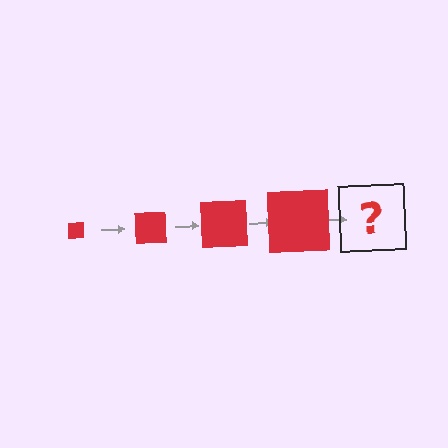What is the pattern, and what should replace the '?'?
The pattern is that the square gets progressively larger each step. The '?' should be a red square, larger than the previous one.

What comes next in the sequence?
The next element should be a red square, larger than the previous one.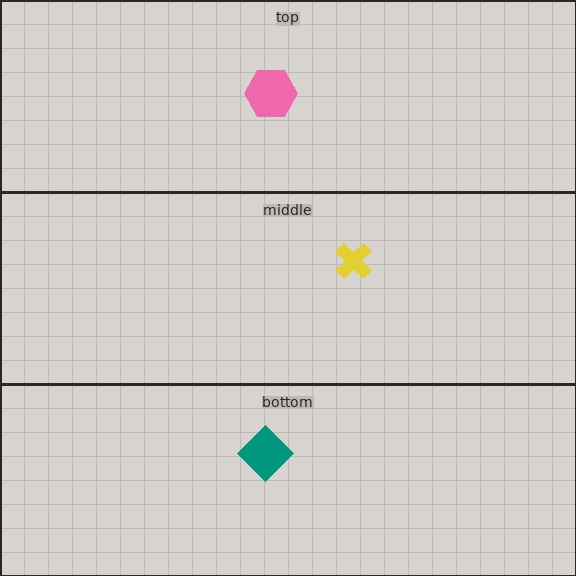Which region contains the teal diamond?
The bottom region.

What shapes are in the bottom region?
The teal diamond.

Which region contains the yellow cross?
The middle region.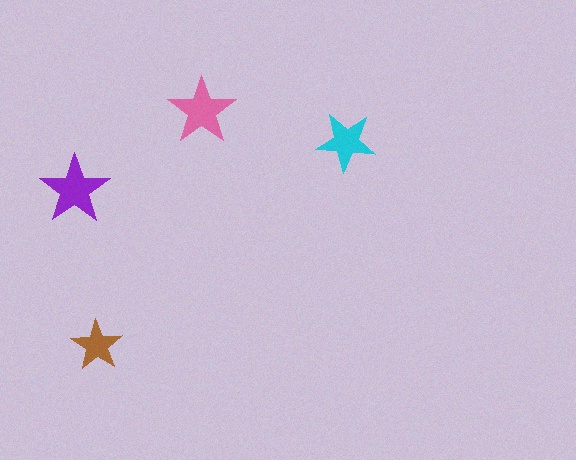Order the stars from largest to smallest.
the purple one, the pink one, the cyan one, the brown one.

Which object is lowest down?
The brown star is bottommost.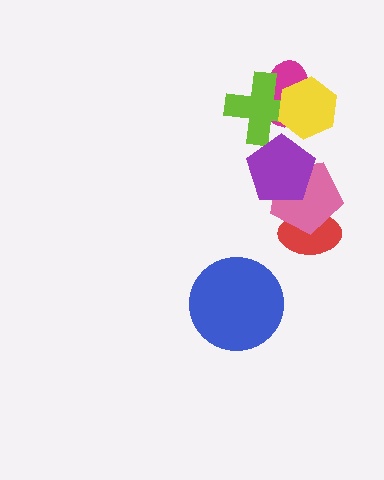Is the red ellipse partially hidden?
Yes, it is partially covered by another shape.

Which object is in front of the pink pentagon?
The purple pentagon is in front of the pink pentagon.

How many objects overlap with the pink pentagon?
2 objects overlap with the pink pentagon.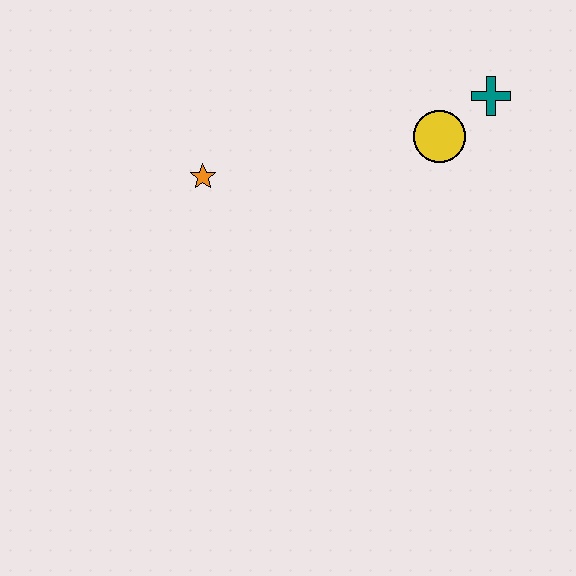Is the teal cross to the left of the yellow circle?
No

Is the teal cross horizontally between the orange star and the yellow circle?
No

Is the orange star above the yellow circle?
No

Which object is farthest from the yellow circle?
The orange star is farthest from the yellow circle.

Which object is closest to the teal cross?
The yellow circle is closest to the teal cross.